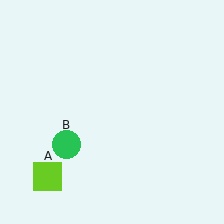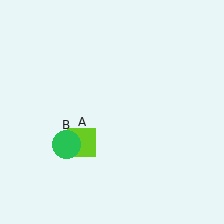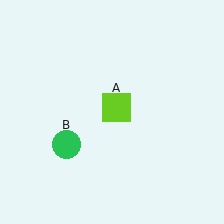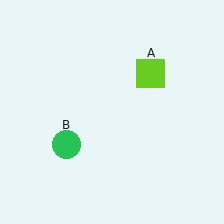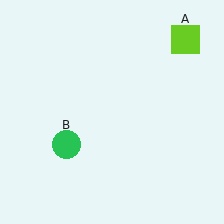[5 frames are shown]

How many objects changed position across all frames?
1 object changed position: lime square (object A).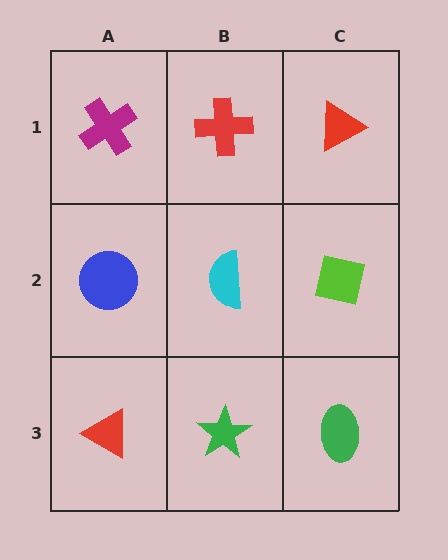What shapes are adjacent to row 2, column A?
A magenta cross (row 1, column A), a red triangle (row 3, column A), a cyan semicircle (row 2, column B).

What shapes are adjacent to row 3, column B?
A cyan semicircle (row 2, column B), a red triangle (row 3, column A), a green ellipse (row 3, column C).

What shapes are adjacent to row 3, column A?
A blue circle (row 2, column A), a green star (row 3, column B).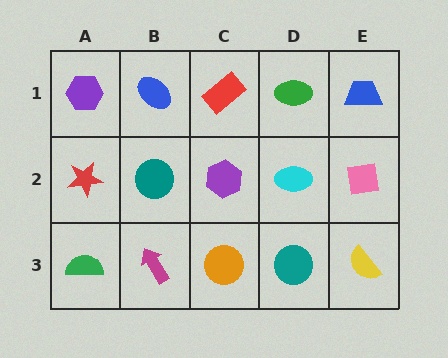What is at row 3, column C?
An orange circle.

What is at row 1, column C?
A red rectangle.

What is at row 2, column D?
A cyan ellipse.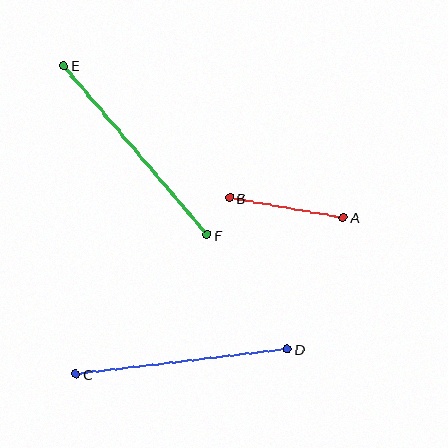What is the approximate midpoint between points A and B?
The midpoint is at approximately (287, 208) pixels.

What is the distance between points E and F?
The distance is approximately 222 pixels.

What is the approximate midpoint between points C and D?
The midpoint is at approximately (182, 362) pixels.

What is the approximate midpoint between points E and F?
The midpoint is at approximately (135, 150) pixels.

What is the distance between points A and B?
The distance is approximately 115 pixels.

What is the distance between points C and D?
The distance is approximately 213 pixels.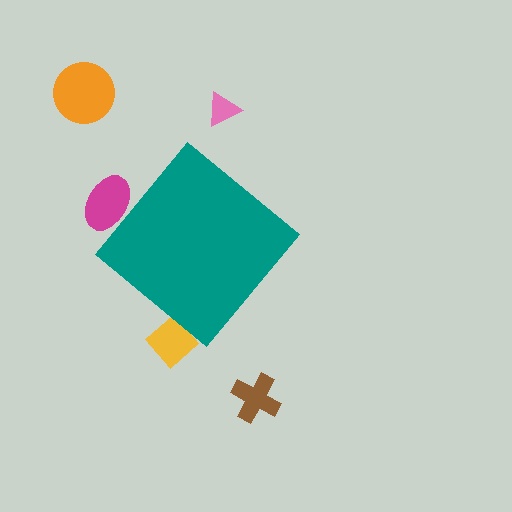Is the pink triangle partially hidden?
No, the pink triangle is fully visible.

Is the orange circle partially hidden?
No, the orange circle is fully visible.